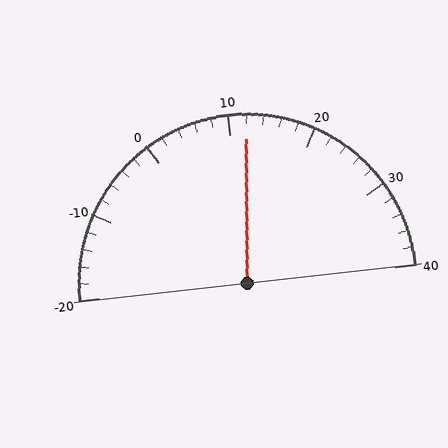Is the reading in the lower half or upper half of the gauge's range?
The reading is in the upper half of the range (-20 to 40).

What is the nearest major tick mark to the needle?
The nearest major tick mark is 10.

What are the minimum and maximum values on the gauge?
The gauge ranges from -20 to 40.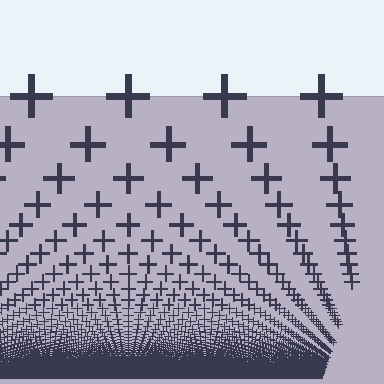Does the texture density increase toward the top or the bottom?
Density increases toward the bottom.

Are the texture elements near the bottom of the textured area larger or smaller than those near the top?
Smaller. The gradient is inverted — elements near the bottom are smaller and denser.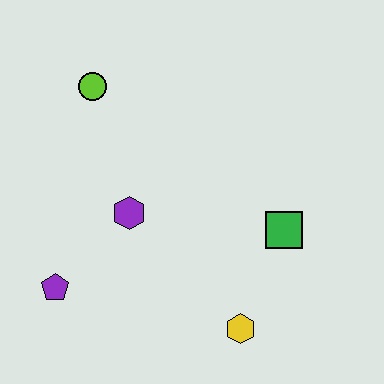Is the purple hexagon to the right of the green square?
No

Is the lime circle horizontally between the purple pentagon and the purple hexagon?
Yes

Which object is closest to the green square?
The yellow hexagon is closest to the green square.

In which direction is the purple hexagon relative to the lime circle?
The purple hexagon is below the lime circle.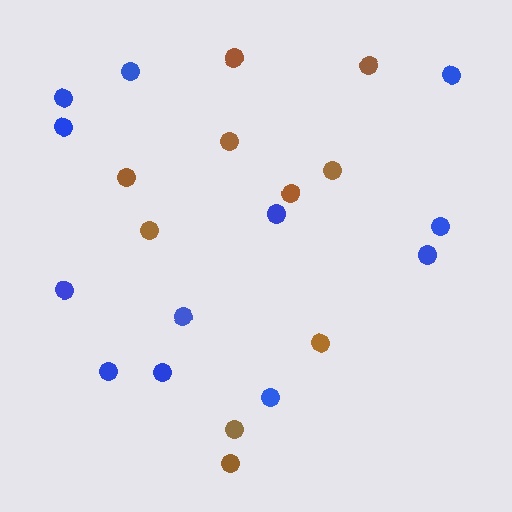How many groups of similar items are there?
There are 2 groups: one group of blue circles (12) and one group of brown circles (10).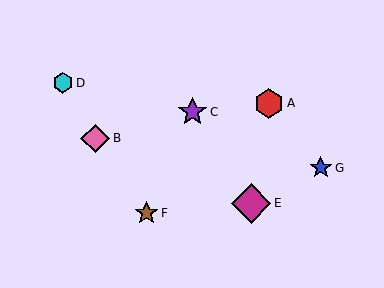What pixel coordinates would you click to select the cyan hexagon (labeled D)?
Click at (63, 83) to select the cyan hexagon D.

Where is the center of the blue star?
The center of the blue star is at (321, 168).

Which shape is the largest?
The magenta diamond (labeled E) is the largest.